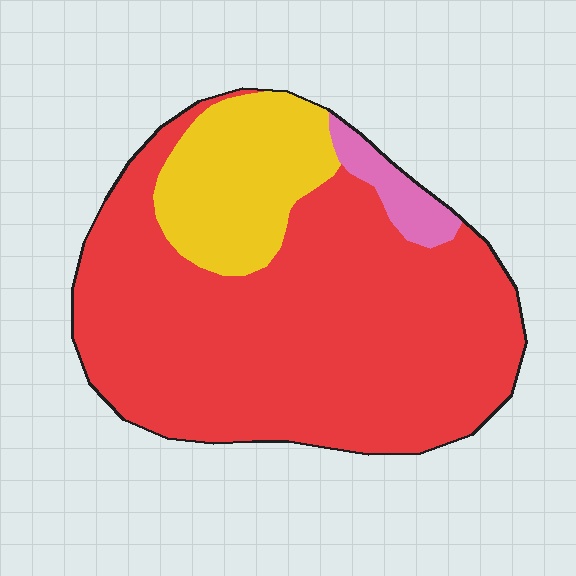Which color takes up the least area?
Pink, at roughly 5%.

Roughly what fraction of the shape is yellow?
Yellow takes up about one fifth (1/5) of the shape.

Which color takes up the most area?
Red, at roughly 75%.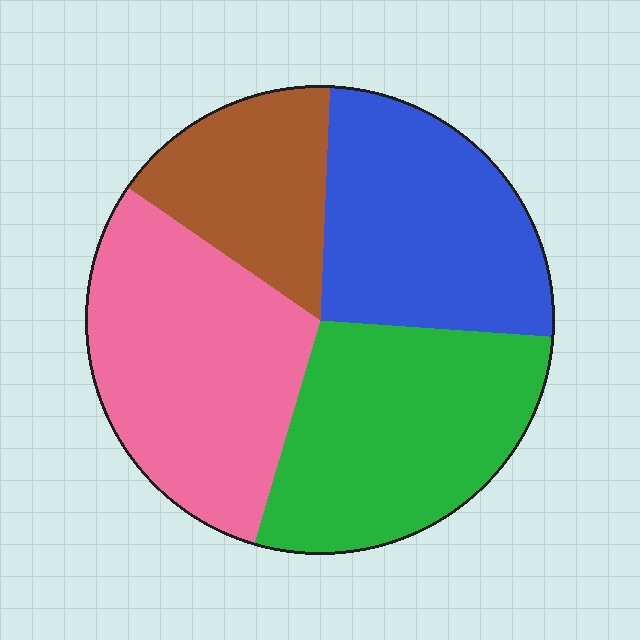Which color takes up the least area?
Brown, at roughly 15%.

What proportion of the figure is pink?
Pink covers 30% of the figure.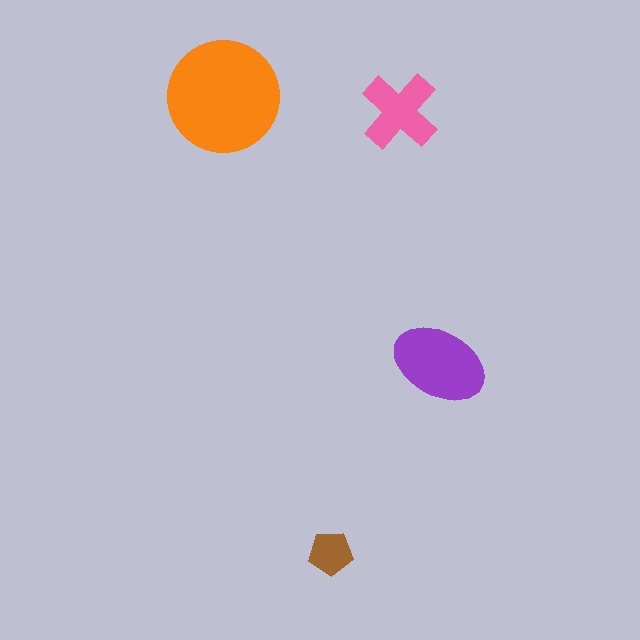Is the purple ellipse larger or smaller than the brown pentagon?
Larger.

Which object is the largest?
The orange circle.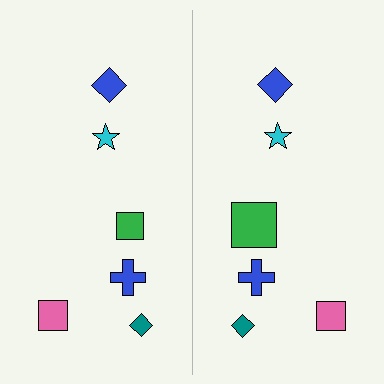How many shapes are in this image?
There are 12 shapes in this image.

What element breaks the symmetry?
The green square on the right side has a different size than its mirror counterpart.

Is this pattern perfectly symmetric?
No, the pattern is not perfectly symmetric. The green square on the right side has a different size than its mirror counterpart.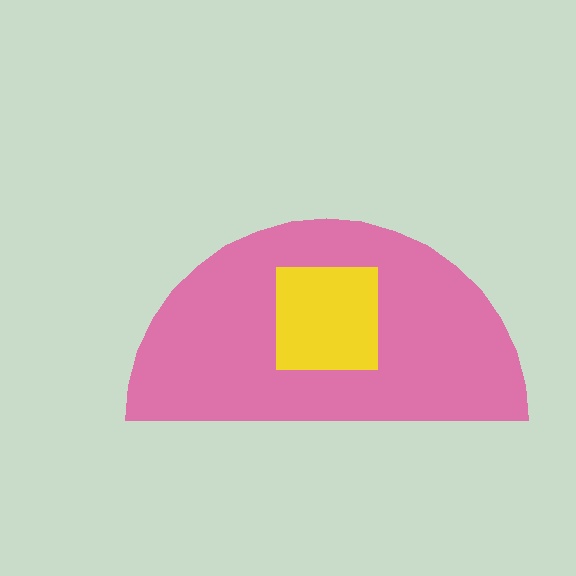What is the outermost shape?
The pink semicircle.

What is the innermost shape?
The yellow square.